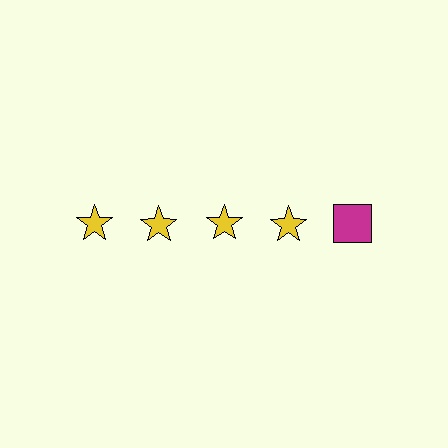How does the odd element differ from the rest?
It differs in both color (magenta instead of yellow) and shape (square instead of star).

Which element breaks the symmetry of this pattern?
The magenta square in the top row, rightmost column breaks the symmetry. All other shapes are yellow stars.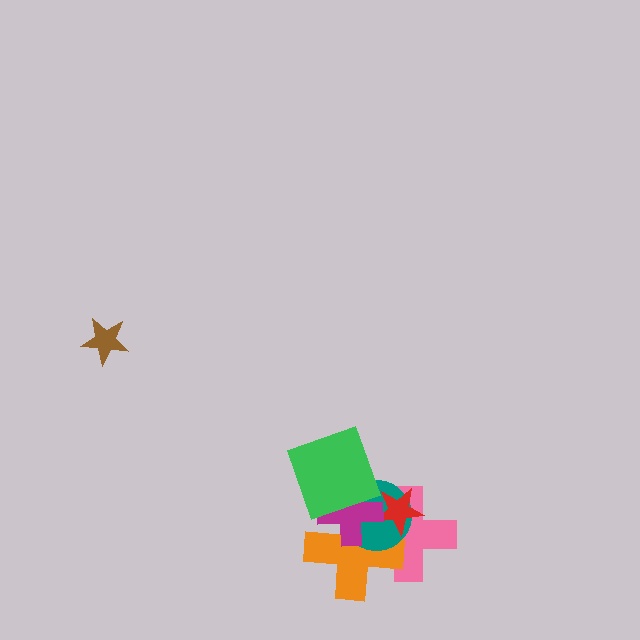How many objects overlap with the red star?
4 objects overlap with the red star.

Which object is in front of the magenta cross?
The green square is in front of the magenta cross.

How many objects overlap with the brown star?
0 objects overlap with the brown star.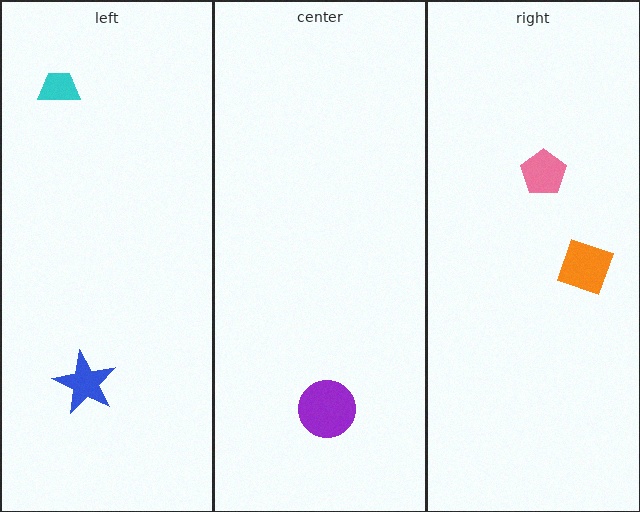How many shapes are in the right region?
2.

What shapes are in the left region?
The cyan trapezoid, the blue star.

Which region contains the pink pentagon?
The right region.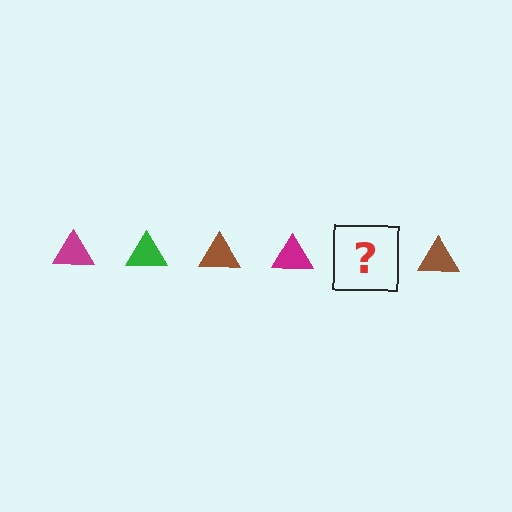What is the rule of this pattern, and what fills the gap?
The rule is that the pattern cycles through magenta, green, brown triangles. The gap should be filled with a green triangle.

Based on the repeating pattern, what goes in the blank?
The blank should be a green triangle.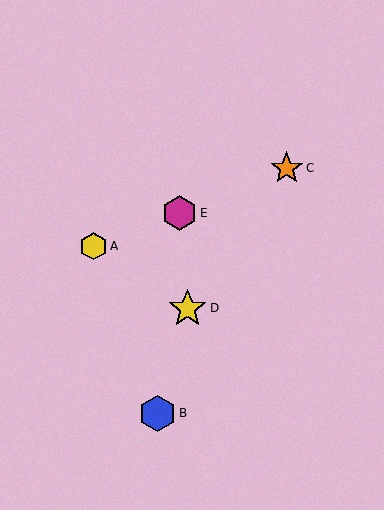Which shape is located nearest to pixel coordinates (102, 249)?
The yellow hexagon (labeled A) at (94, 246) is nearest to that location.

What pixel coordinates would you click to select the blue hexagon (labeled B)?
Click at (157, 413) to select the blue hexagon B.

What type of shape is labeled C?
Shape C is an orange star.